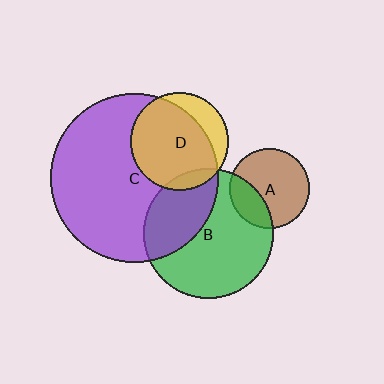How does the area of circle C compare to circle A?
Approximately 4.5 times.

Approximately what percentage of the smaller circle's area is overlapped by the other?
Approximately 35%.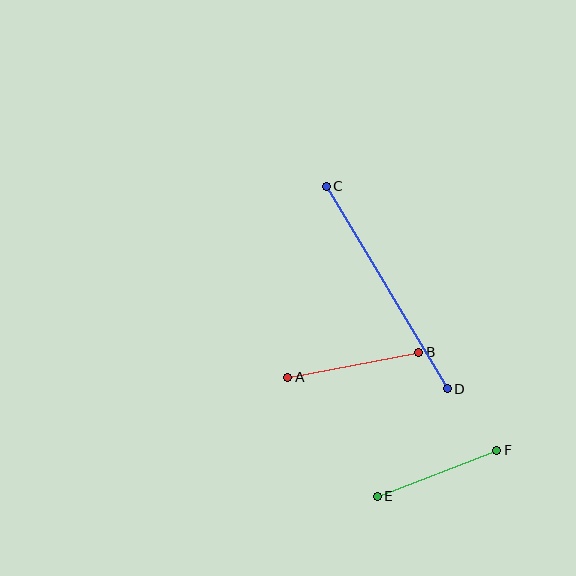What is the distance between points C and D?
The distance is approximately 236 pixels.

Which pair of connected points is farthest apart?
Points C and D are farthest apart.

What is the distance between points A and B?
The distance is approximately 133 pixels.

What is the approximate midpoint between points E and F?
The midpoint is at approximately (437, 473) pixels.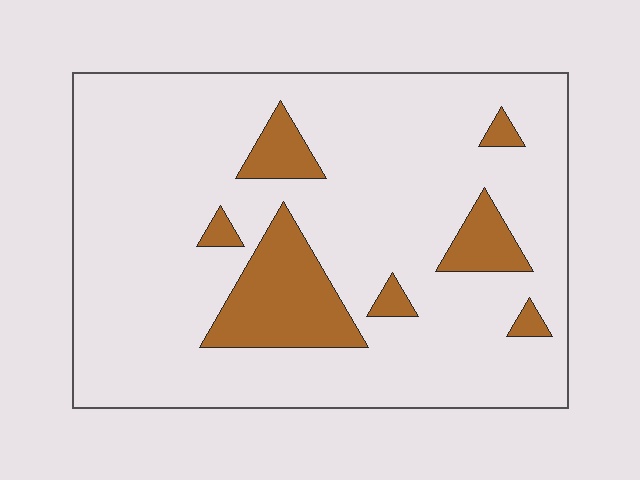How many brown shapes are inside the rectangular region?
7.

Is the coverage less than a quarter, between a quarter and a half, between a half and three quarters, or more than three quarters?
Less than a quarter.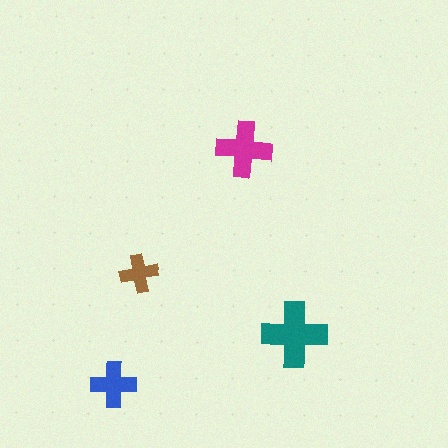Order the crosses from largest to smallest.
the teal one, the magenta one, the blue one, the brown one.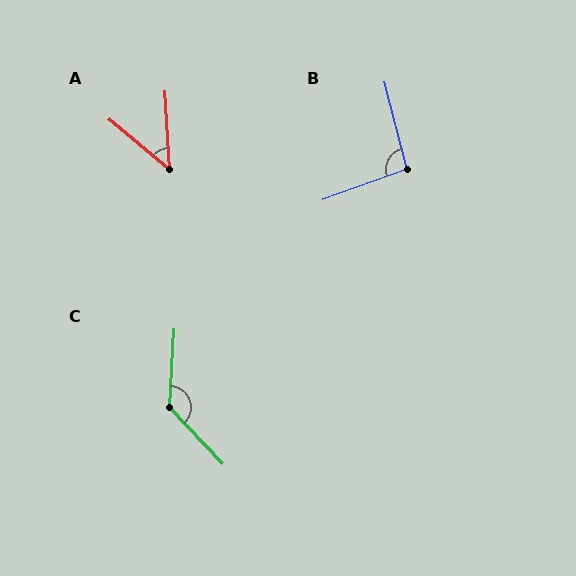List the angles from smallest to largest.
A (47°), B (95°), C (133°).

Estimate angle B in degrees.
Approximately 95 degrees.